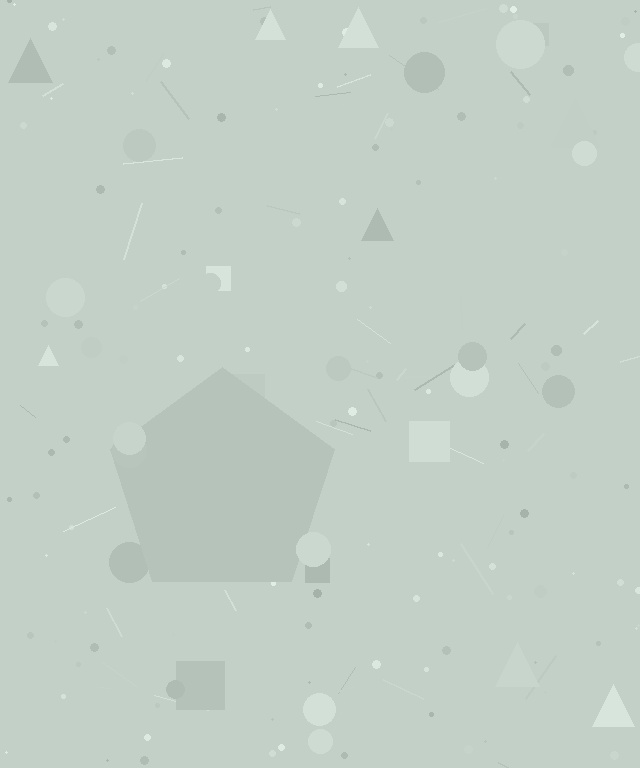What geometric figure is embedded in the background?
A pentagon is embedded in the background.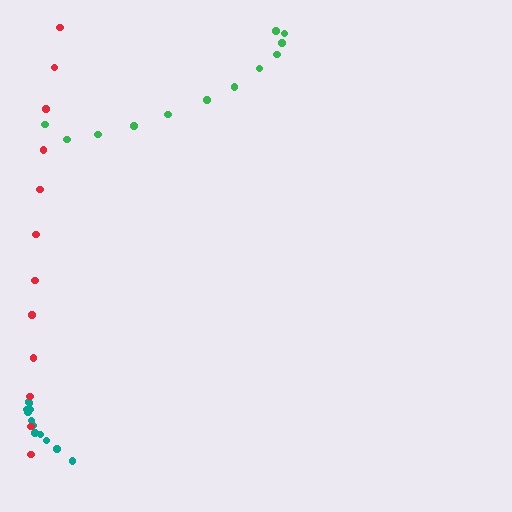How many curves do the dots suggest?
There are 3 distinct paths.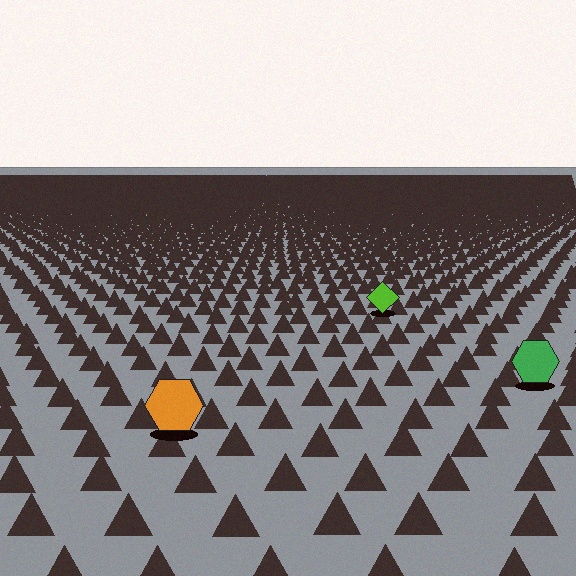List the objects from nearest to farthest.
From nearest to farthest: the orange hexagon, the green hexagon, the lime diamond.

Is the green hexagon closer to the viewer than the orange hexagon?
No. The orange hexagon is closer — you can tell from the texture gradient: the ground texture is coarser near it.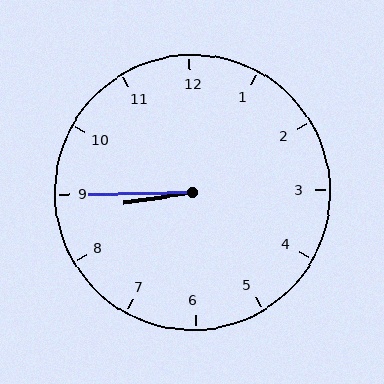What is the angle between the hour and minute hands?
Approximately 8 degrees.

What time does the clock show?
8:45.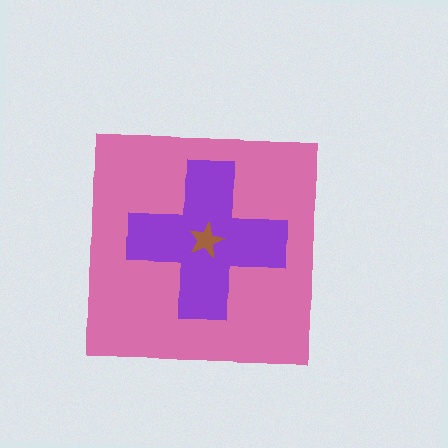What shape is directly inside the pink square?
The purple cross.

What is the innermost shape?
The brown star.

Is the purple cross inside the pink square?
Yes.